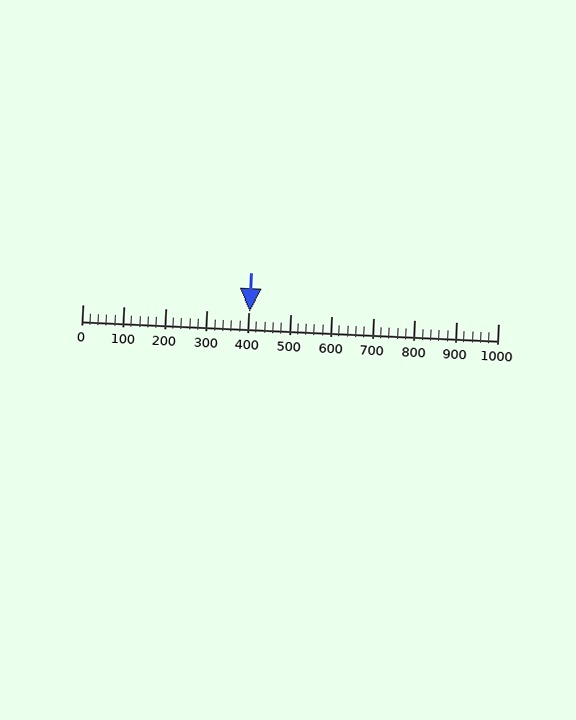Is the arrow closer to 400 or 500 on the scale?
The arrow is closer to 400.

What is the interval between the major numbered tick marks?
The major tick marks are spaced 100 units apart.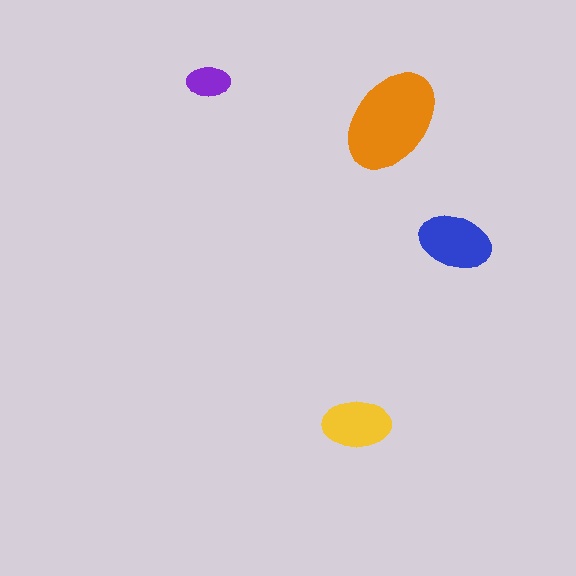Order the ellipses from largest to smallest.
the orange one, the blue one, the yellow one, the purple one.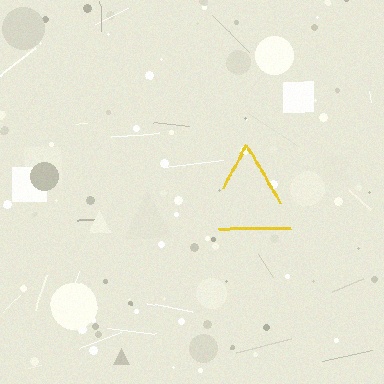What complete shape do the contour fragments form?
The contour fragments form a triangle.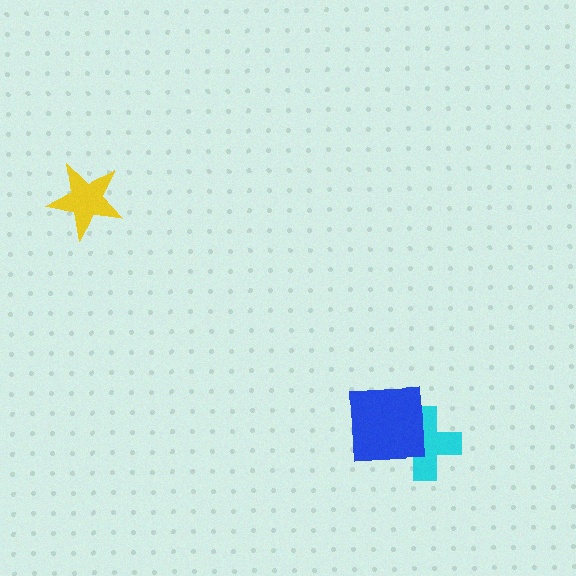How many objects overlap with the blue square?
1 object overlaps with the blue square.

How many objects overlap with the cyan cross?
1 object overlaps with the cyan cross.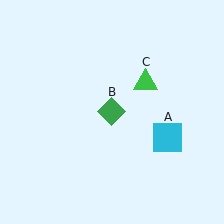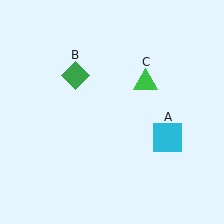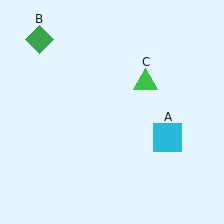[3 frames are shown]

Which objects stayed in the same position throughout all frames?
Cyan square (object A) and green triangle (object C) remained stationary.